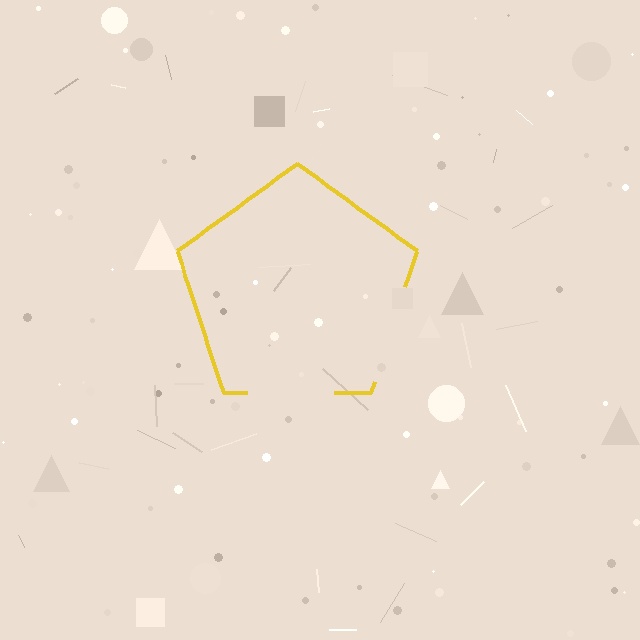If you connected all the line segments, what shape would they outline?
They would outline a pentagon.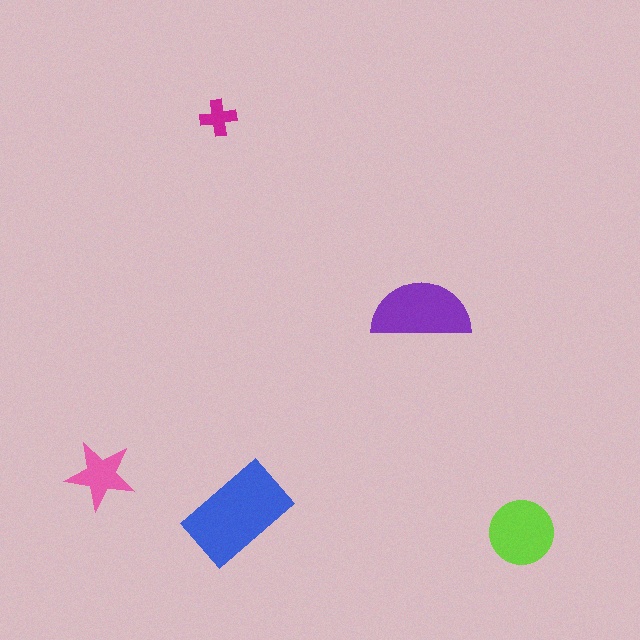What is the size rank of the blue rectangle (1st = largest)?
1st.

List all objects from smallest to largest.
The magenta cross, the pink star, the lime circle, the purple semicircle, the blue rectangle.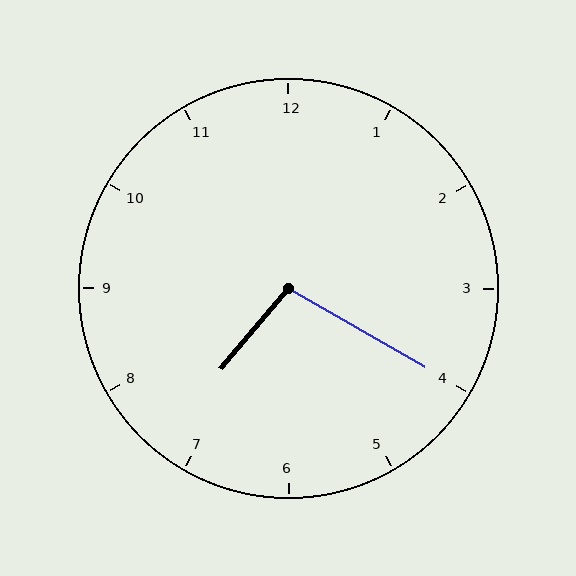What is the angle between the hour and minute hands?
Approximately 100 degrees.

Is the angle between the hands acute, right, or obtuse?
It is obtuse.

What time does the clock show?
7:20.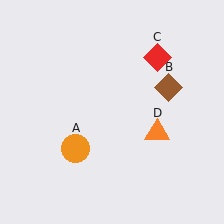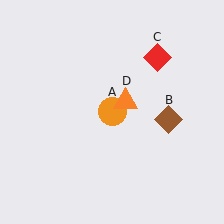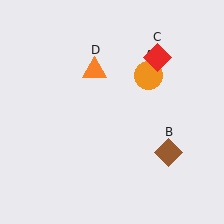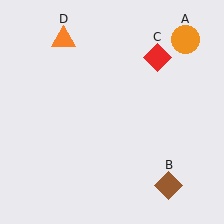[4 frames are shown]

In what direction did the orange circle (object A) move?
The orange circle (object A) moved up and to the right.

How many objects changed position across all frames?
3 objects changed position: orange circle (object A), brown diamond (object B), orange triangle (object D).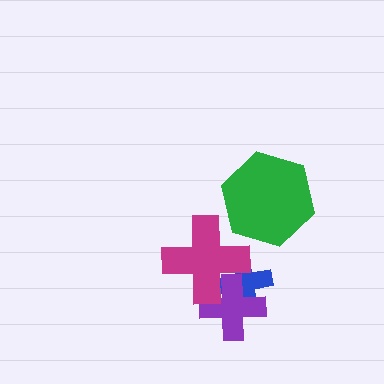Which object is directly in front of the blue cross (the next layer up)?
The purple cross is directly in front of the blue cross.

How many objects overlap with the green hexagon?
0 objects overlap with the green hexagon.